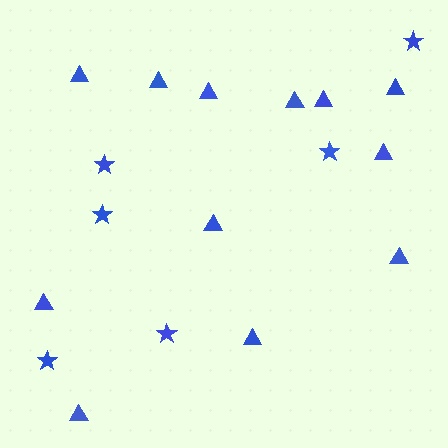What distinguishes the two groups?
There are 2 groups: one group of stars (6) and one group of triangles (12).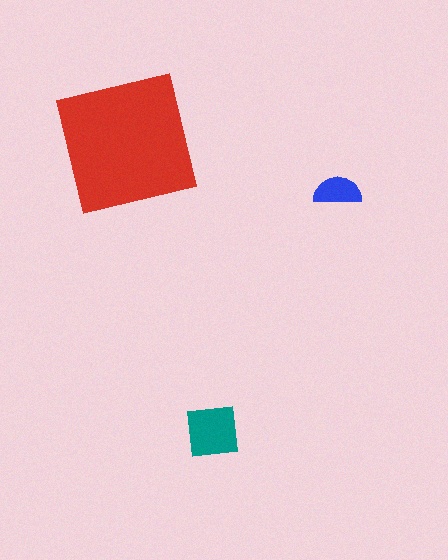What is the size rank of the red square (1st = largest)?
1st.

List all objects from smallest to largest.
The blue semicircle, the teal square, the red square.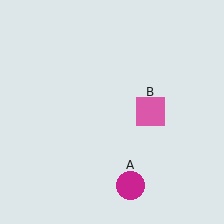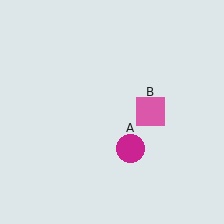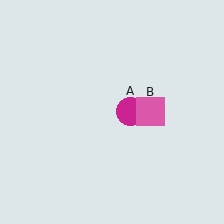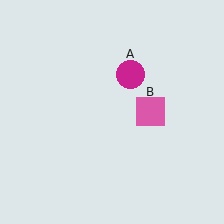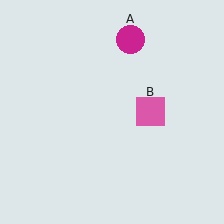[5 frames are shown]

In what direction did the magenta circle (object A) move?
The magenta circle (object A) moved up.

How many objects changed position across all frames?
1 object changed position: magenta circle (object A).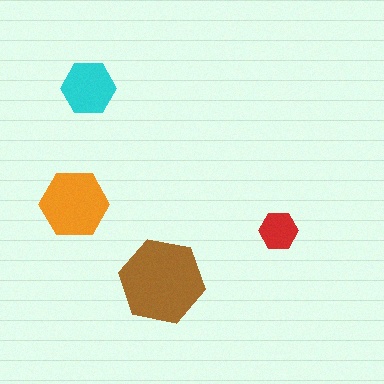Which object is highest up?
The cyan hexagon is topmost.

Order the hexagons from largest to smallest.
the brown one, the orange one, the cyan one, the red one.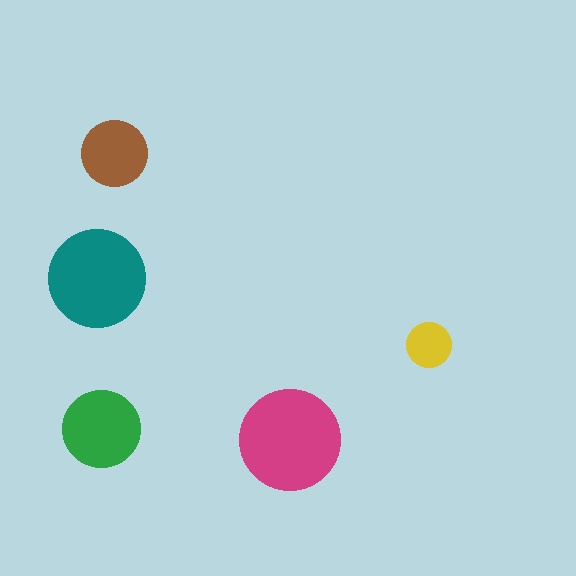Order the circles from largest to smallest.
the magenta one, the teal one, the green one, the brown one, the yellow one.